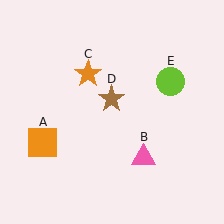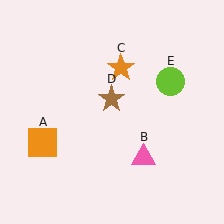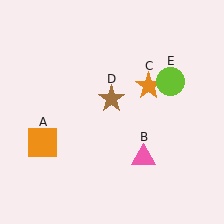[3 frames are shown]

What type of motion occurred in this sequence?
The orange star (object C) rotated clockwise around the center of the scene.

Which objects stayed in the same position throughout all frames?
Orange square (object A) and pink triangle (object B) and brown star (object D) and lime circle (object E) remained stationary.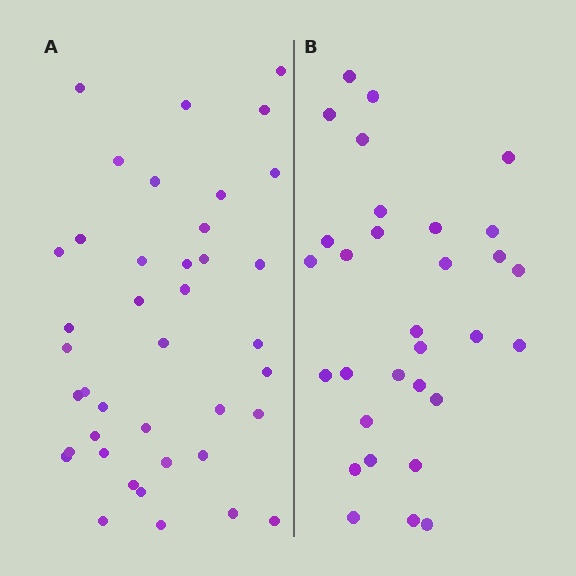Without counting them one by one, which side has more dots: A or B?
Region A (the left region) has more dots.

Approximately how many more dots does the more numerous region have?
Region A has roughly 8 or so more dots than region B.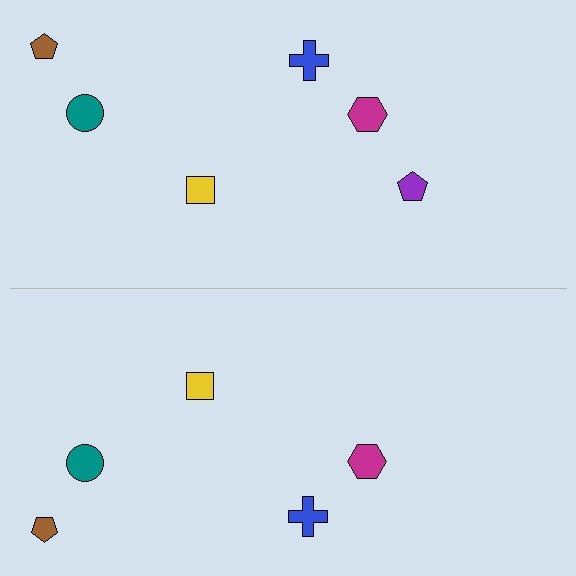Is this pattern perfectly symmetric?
No, the pattern is not perfectly symmetric. A purple pentagon is missing from the bottom side.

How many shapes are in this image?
There are 11 shapes in this image.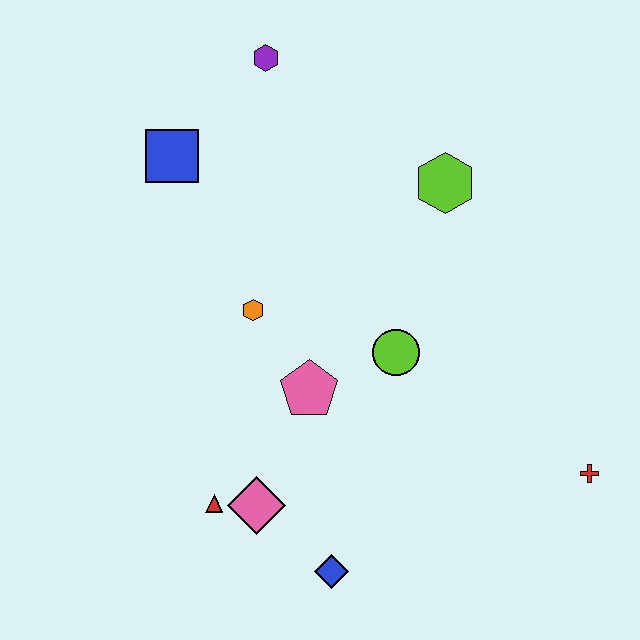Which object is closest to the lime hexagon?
The lime circle is closest to the lime hexagon.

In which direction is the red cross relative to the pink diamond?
The red cross is to the right of the pink diamond.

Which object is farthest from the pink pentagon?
The purple hexagon is farthest from the pink pentagon.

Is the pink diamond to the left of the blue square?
No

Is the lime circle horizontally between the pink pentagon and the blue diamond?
No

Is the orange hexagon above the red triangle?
Yes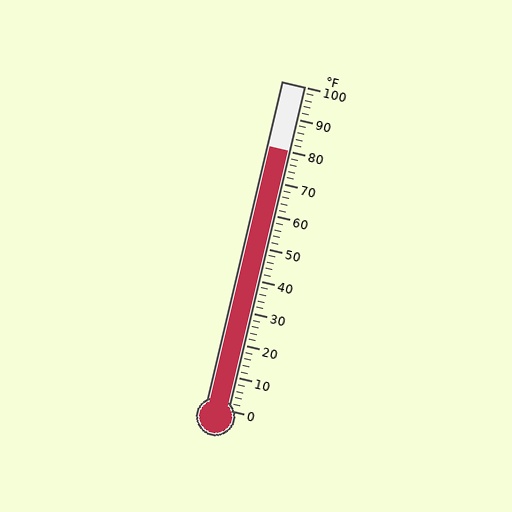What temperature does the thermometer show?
The thermometer shows approximately 80°F.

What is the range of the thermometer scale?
The thermometer scale ranges from 0°F to 100°F.